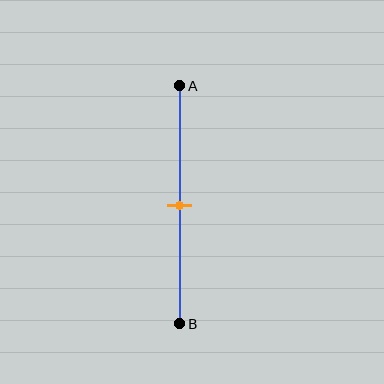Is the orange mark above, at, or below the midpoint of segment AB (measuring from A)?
The orange mark is approximately at the midpoint of segment AB.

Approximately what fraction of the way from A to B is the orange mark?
The orange mark is approximately 50% of the way from A to B.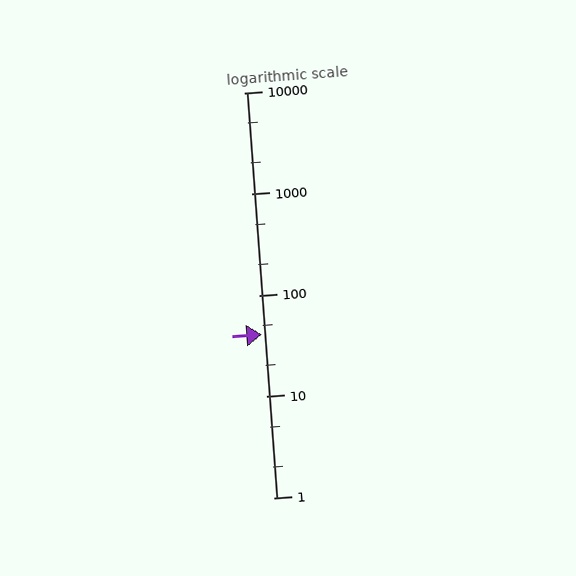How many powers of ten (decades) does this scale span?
The scale spans 4 decades, from 1 to 10000.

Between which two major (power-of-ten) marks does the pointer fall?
The pointer is between 10 and 100.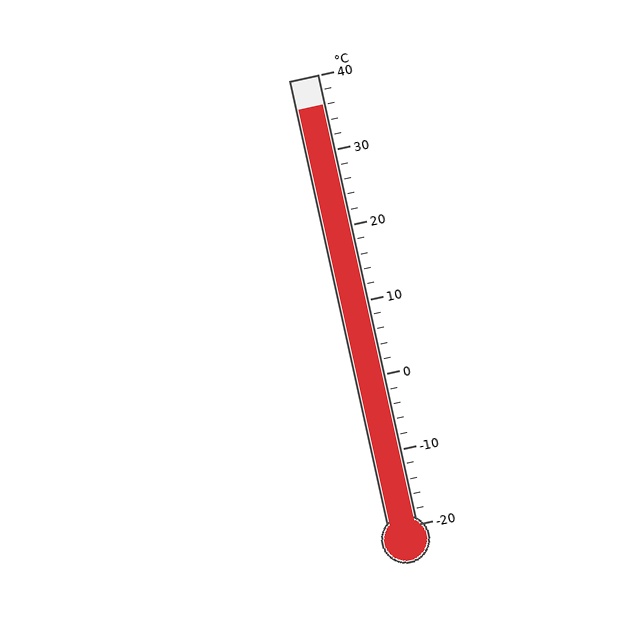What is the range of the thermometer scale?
The thermometer scale ranges from -20°C to 40°C.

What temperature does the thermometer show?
The thermometer shows approximately 36°C.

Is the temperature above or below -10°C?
The temperature is above -10°C.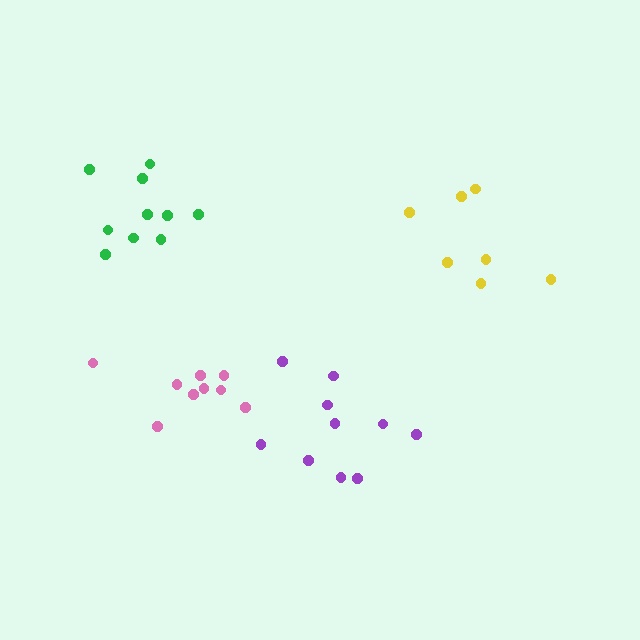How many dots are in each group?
Group 1: 7 dots, Group 2: 10 dots, Group 3: 10 dots, Group 4: 9 dots (36 total).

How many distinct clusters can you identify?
There are 4 distinct clusters.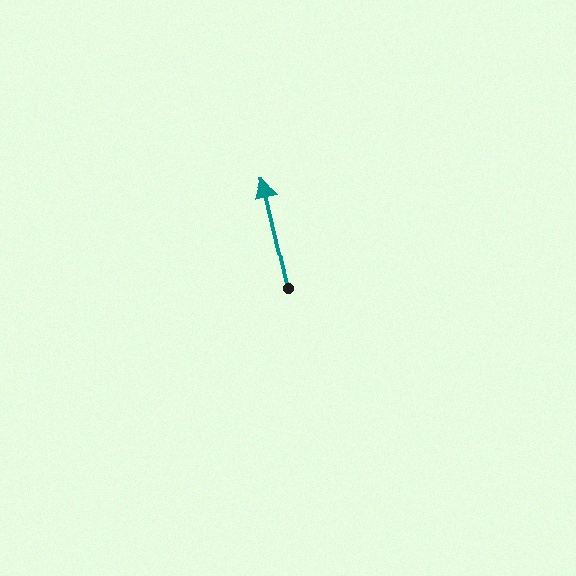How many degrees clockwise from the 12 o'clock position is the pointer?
Approximately 347 degrees.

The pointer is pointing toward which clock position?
Roughly 12 o'clock.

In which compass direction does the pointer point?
North.